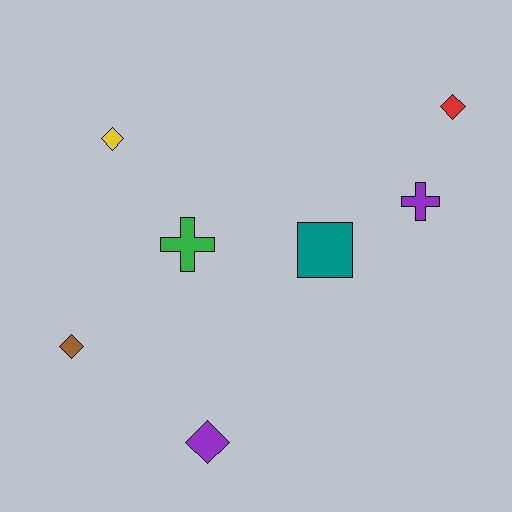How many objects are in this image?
There are 7 objects.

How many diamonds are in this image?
There are 4 diamonds.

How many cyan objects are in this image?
There are no cyan objects.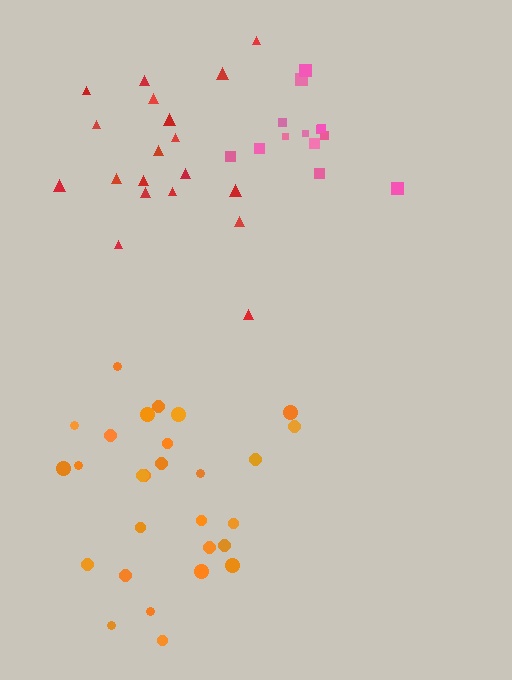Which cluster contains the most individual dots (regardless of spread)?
Orange (28).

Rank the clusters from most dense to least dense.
pink, red, orange.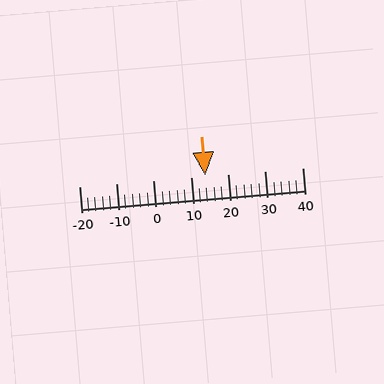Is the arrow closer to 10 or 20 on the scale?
The arrow is closer to 10.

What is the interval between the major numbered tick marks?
The major tick marks are spaced 10 units apart.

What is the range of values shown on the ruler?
The ruler shows values from -20 to 40.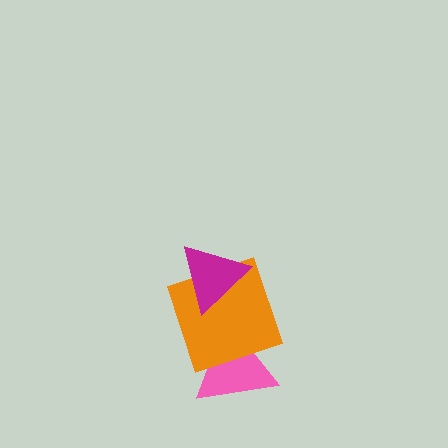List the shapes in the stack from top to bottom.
From top to bottom: the magenta triangle, the orange square, the pink triangle.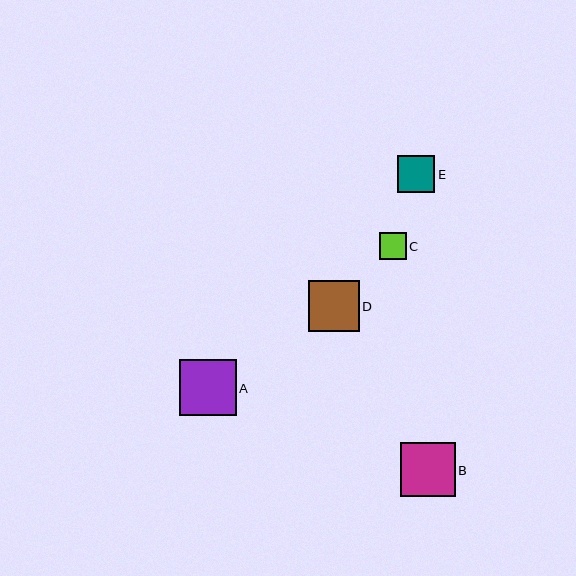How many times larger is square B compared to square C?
Square B is approximately 2.1 times the size of square C.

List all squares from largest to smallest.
From largest to smallest: A, B, D, E, C.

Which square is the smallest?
Square C is the smallest with a size of approximately 26 pixels.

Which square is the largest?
Square A is the largest with a size of approximately 57 pixels.